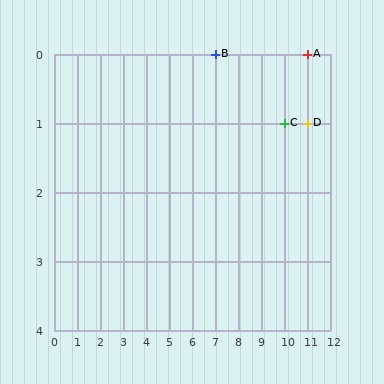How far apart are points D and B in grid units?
Points D and B are 4 columns and 1 row apart (about 4.1 grid units diagonally).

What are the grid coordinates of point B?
Point B is at grid coordinates (7, 0).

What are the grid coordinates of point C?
Point C is at grid coordinates (10, 1).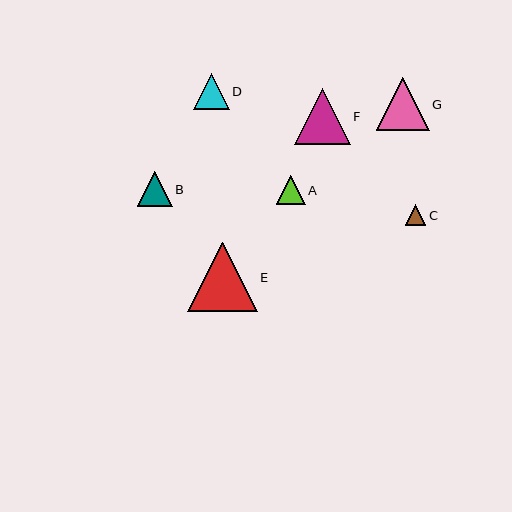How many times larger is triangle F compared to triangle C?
Triangle F is approximately 2.7 times the size of triangle C.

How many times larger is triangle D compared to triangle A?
Triangle D is approximately 1.2 times the size of triangle A.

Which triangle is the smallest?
Triangle C is the smallest with a size of approximately 20 pixels.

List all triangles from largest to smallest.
From largest to smallest: E, F, G, D, B, A, C.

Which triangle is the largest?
Triangle E is the largest with a size of approximately 70 pixels.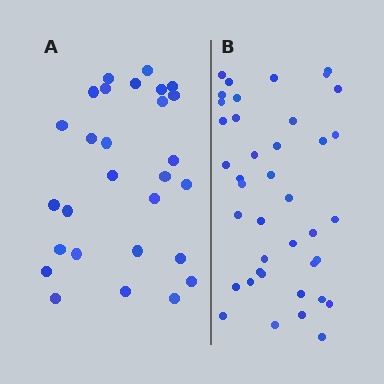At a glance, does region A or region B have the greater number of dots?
Region B (the right region) has more dots.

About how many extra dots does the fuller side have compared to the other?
Region B has roughly 12 or so more dots than region A.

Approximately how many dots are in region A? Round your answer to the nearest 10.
About 30 dots. (The exact count is 28, which rounds to 30.)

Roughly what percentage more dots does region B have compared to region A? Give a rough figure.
About 45% more.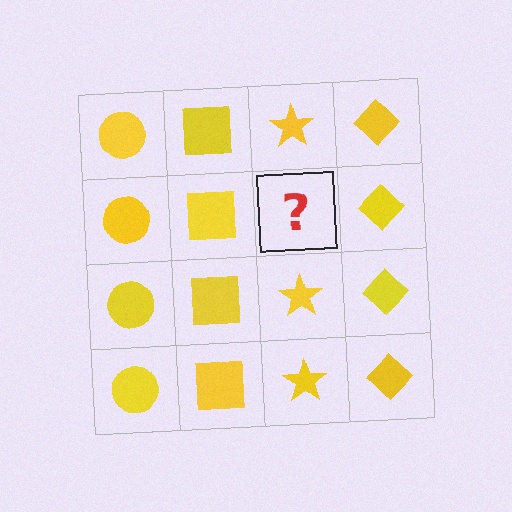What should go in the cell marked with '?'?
The missing cell should contain a yellow star.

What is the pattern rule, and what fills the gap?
The rule is that each column has a consistent shape. The gap should be filled with a yellow star.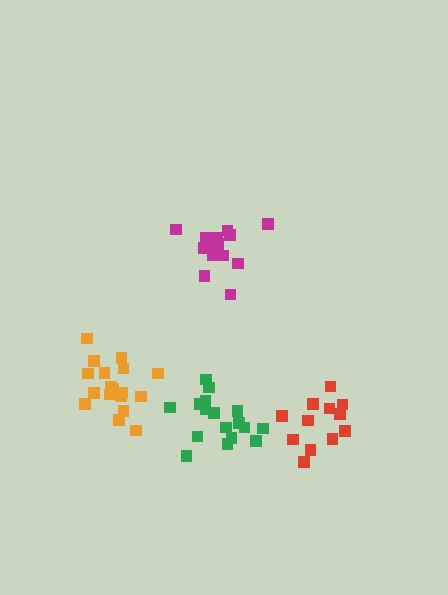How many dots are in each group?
Group 1: 16 dots, Group 2: 12 dots, Group 3: 18 dots, Group 4: 17 dots (63 total).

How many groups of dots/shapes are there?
There are 4 groups.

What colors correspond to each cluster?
The clusters are colored: magenta, red, orange, green.